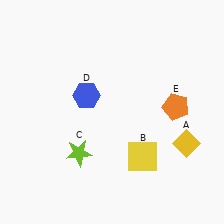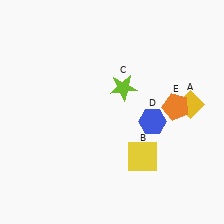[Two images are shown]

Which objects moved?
The objects that moved are: the yellow diamond (A), the lime star (C), the blue hexagon (D).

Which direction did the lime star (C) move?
The lime star (C) moved up.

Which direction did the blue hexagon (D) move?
The blue hexagon (D) moved right.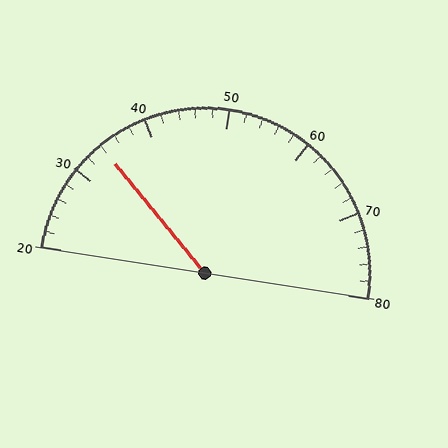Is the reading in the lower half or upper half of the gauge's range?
The reading is in the lower half of the range (20 to 80).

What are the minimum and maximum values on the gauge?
The gauge ranges from 20 to 80.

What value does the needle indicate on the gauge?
The needle indicates approximately 34.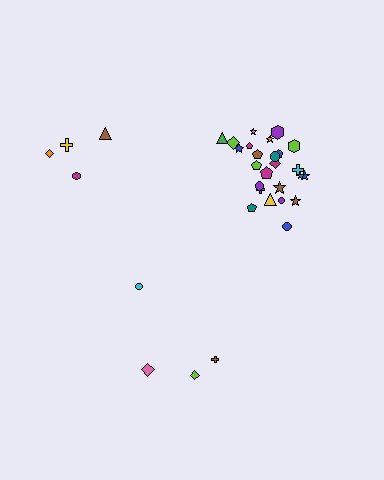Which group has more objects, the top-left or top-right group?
The top-right group.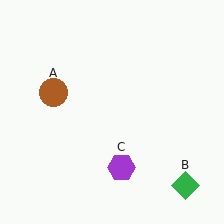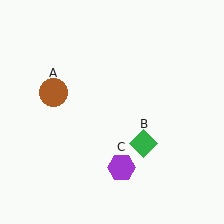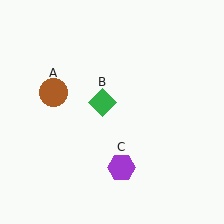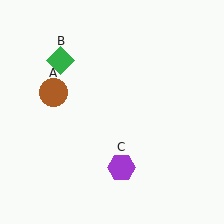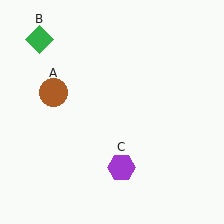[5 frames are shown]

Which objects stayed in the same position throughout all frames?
Brown circle (object A) and purple hexagon (object C) remained stationary.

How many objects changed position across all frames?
1 object changed position: green diamond (object B).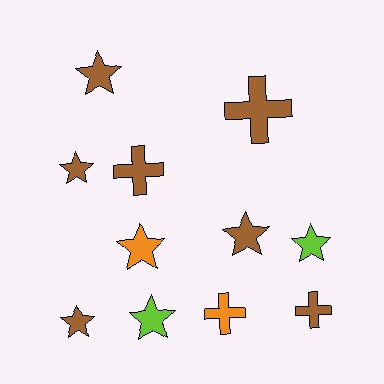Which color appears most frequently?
Brown, with 7 objects.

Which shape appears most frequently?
Star, with 7 objects.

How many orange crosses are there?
There is 1 orange cross.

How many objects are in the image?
There are 11 objects.